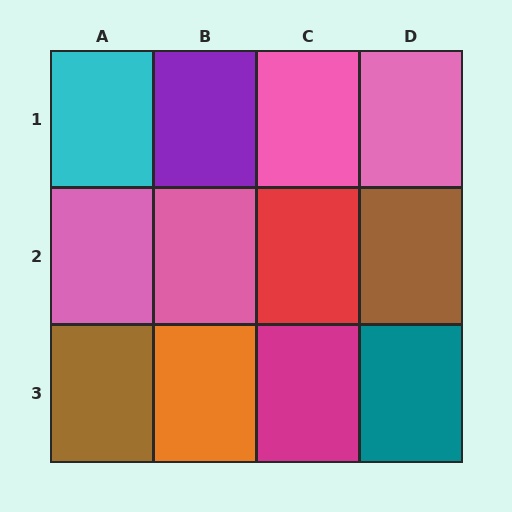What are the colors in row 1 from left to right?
Cyan, purple, pink, pink.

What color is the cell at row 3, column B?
Orange.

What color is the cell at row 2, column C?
Red.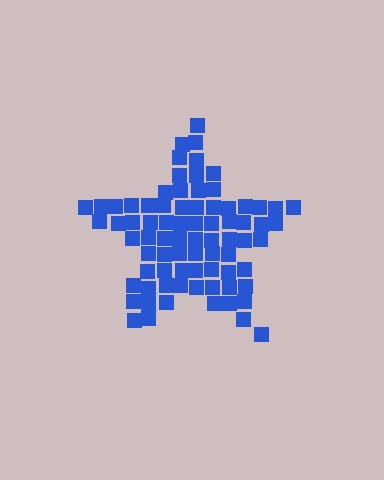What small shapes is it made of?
It is made of small squares.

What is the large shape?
The large shape is a star.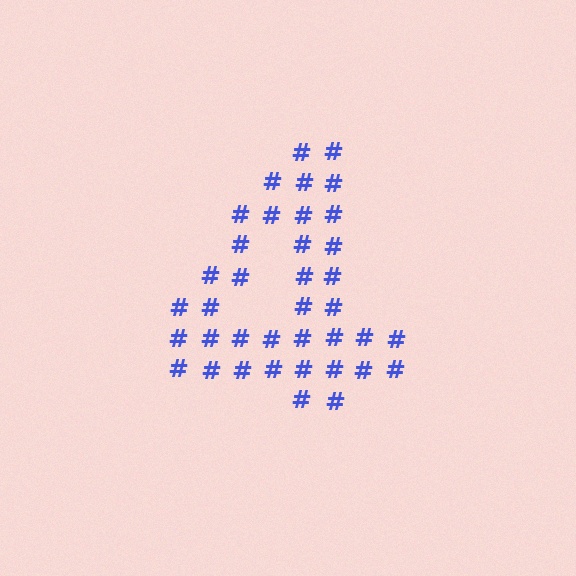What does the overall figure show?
The overall figure shows the digit 4.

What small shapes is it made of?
It is made of small hash symbols.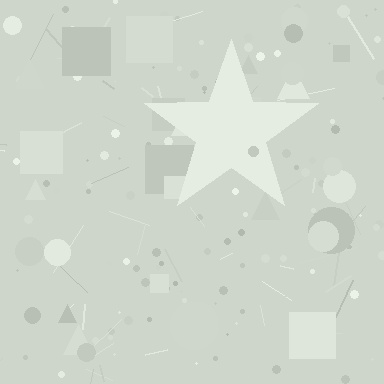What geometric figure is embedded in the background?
A star is embedded in the background.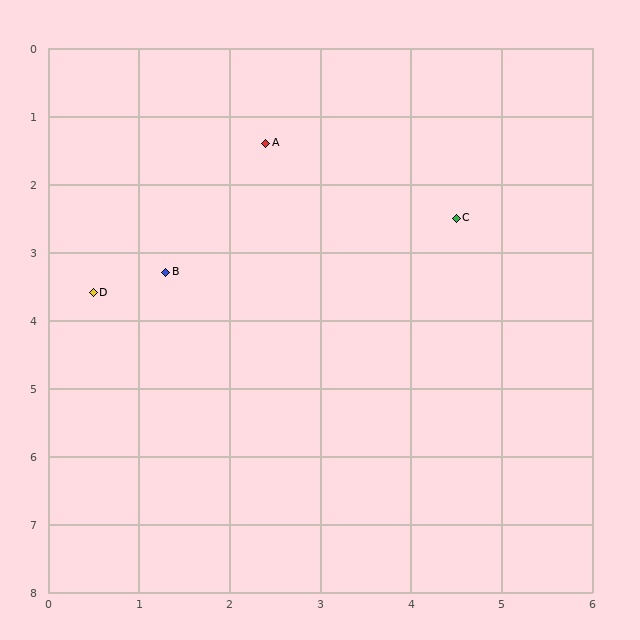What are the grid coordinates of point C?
Point C is at approximately (4.5, 2.5).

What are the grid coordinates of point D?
Point D is at approximately (0.5, 3.6).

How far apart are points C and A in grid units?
Points C and A are about 2.4 grid units apart.